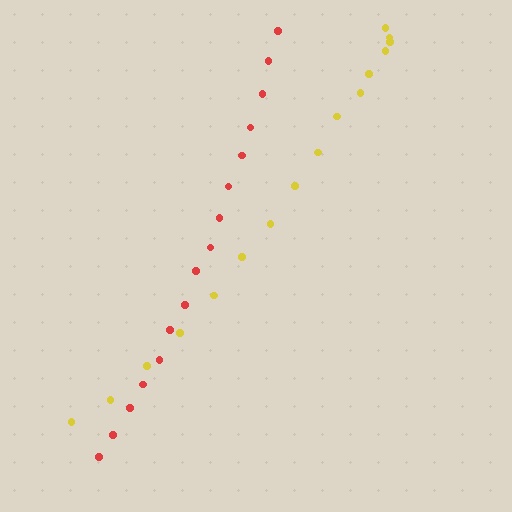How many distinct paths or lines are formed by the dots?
There are 2 distinct paths.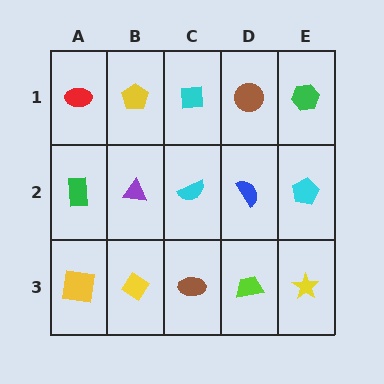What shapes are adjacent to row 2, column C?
A cyan square (row 1, column C), a brown ellipse (row 3, column C), a purple triangle (row 2, column B), a blue semicircle (row 2, column D).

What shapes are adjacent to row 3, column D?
A blue semicircle (row 2, column D), a brown ellipse (row 3, column C), a yellow star (row 3, column E).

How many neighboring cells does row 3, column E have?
2.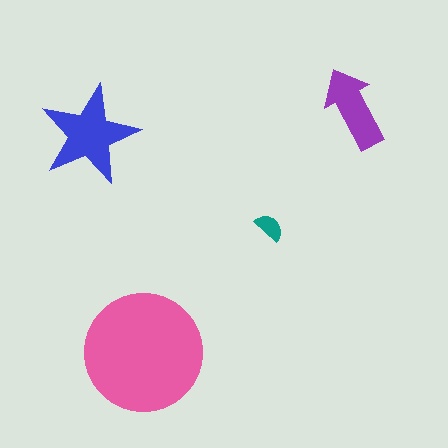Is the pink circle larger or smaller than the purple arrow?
Larger.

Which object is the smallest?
The teal semicircle.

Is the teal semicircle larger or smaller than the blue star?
Smaller.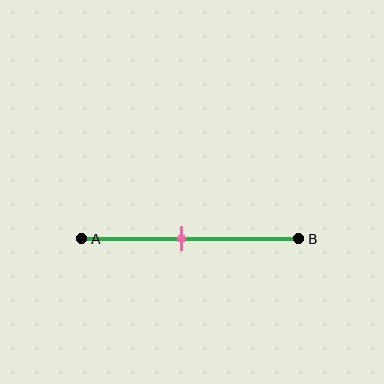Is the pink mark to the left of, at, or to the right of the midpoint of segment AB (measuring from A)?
The pink mark is to the left of the midpoint of segment AB.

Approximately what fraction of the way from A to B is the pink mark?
The pink mark is approximately 45% of the way from A to B.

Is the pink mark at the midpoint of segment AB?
No, the mark is at about 45% from A, not at the 50% midpoint.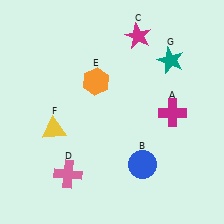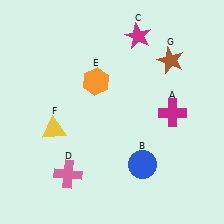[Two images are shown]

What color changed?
The star (G) changed from teal in Image 1 to brown in Image 2.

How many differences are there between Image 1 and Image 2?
There is 1 difference between the two images.